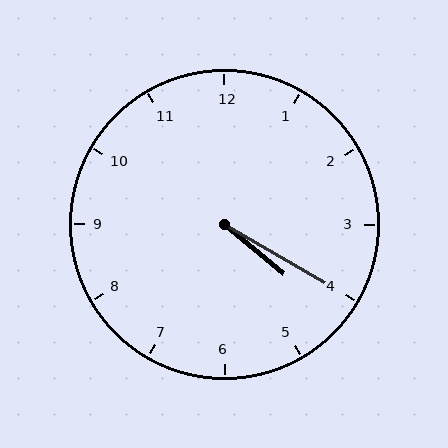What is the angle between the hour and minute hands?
Approximately 10 degrees.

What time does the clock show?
4:20.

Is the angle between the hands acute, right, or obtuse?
It is acute.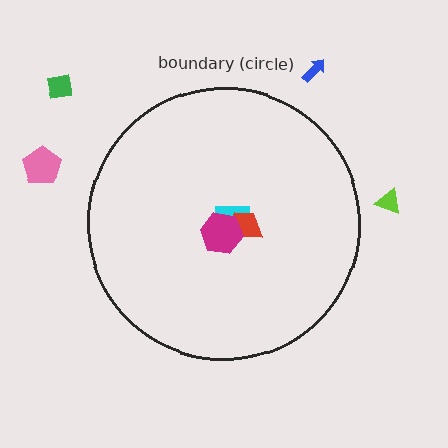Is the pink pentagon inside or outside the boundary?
Outside.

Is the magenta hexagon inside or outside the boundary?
Inside.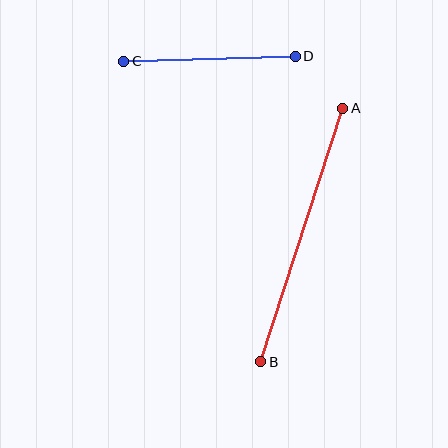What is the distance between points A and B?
The distance is approximately 266 pixels.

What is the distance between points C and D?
The distance is approximately 172 pixels.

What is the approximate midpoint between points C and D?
The midpoint is at approximately (209, 59) pixels.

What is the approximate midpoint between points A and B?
The midpoint is at approximately (302, 235) pixels.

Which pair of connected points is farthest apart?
Points A and B are farthest apart.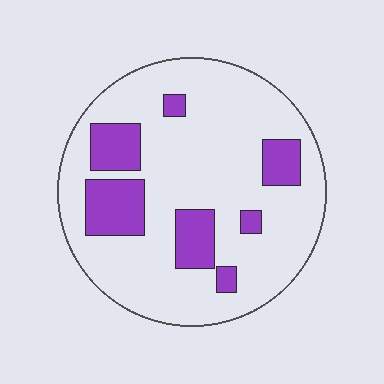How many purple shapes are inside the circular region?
7.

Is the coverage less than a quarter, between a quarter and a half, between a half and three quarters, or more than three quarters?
Less than a quarter.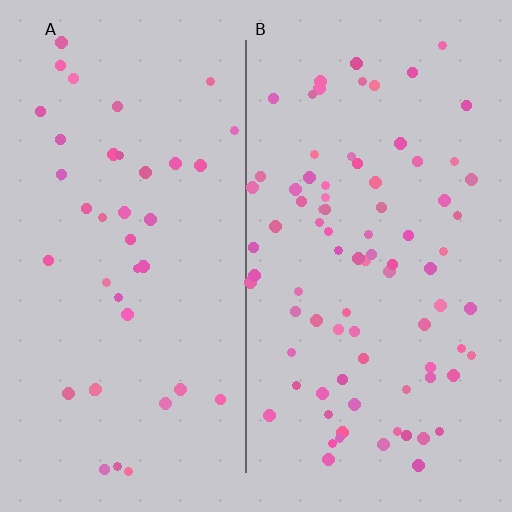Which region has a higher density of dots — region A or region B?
B (the right).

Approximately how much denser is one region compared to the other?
Approximately 2.1× — region B over region A.